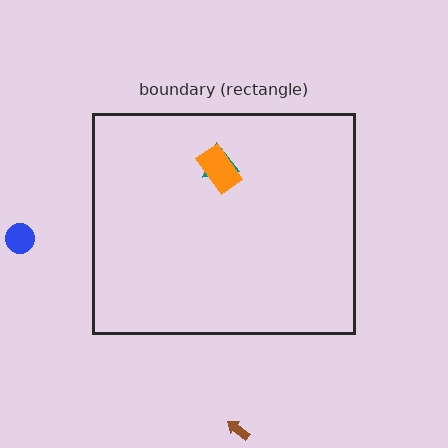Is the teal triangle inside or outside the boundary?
Inside.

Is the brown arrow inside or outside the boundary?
Outside.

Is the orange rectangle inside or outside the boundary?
Inside.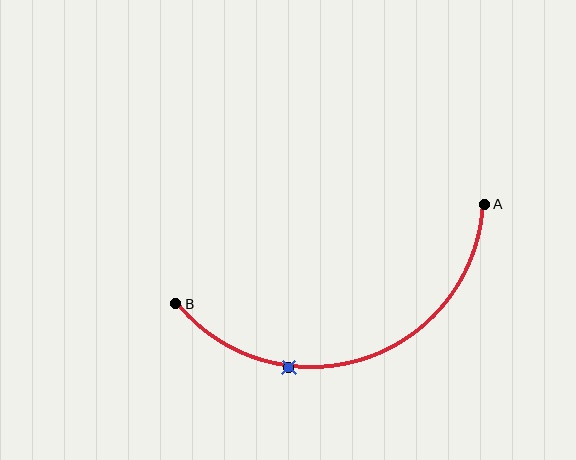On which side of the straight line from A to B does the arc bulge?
The arc bulges below the straight line connecting A and B.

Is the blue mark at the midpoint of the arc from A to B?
No. The blue mark lies on the arc but is closer to endpoint B. The arc midpoint would be at the point on the curve equidistant along the arc from both A and B.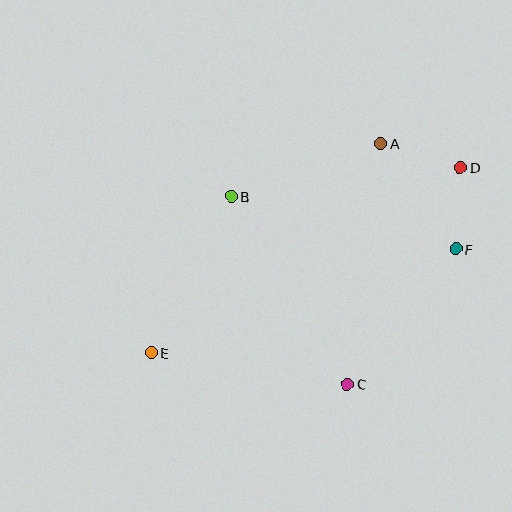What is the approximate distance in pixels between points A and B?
The distance between A and B is approximately 159 pixels.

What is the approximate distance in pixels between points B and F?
The distance between B and F is approximately 231 pixels.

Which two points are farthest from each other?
Points D and E are farthest from each other.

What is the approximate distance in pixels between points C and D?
The distance between C and D is approximately 244 pixels.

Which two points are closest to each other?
Points D and F are closest to each other.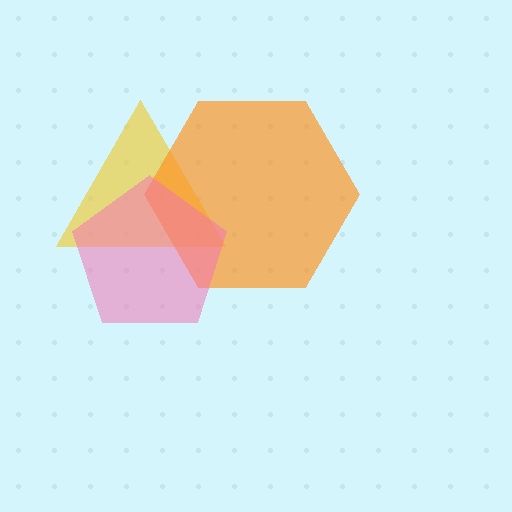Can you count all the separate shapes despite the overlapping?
Yes, there are 3 separate shapes.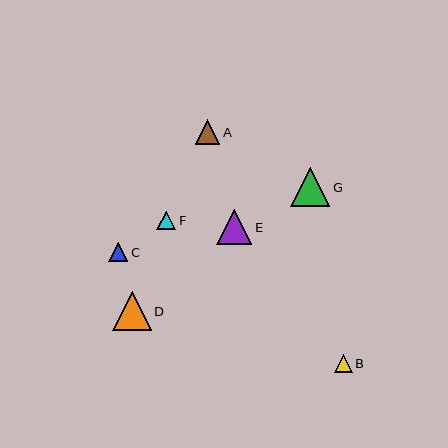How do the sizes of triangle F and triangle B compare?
Triangle F and triangle B are approximately the same size.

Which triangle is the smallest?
Triangle B is the smallest with a size of approximately 18 pixels.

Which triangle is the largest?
Triangle G is the largest with a size of approximately 39 pixels.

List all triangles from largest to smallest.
From largest to smallest: G, D, E, A, C, F, B.